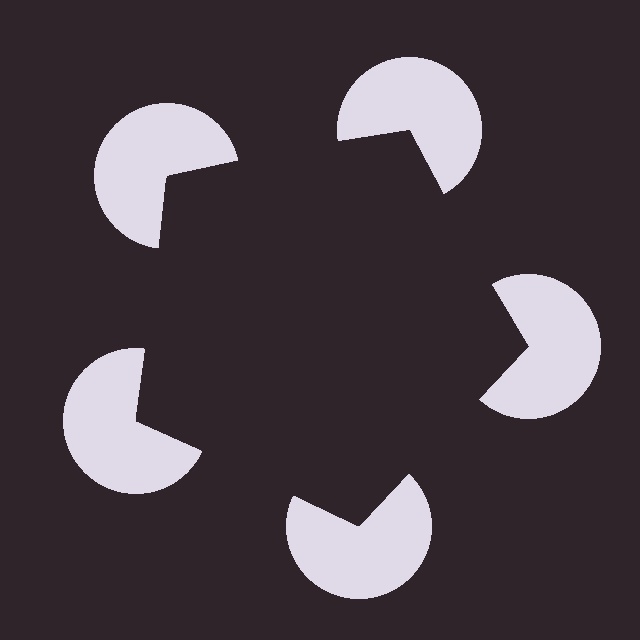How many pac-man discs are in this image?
There are 5 — one at each vertex of the illusory pentagon.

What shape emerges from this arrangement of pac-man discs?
An illusory pentagon — its edges are inferred from the aligned wedge cuts in the pac-man discs, not physically drawn.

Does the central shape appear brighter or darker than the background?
It typically appears slightly darker than the background, even though no actual brightness change is drawn.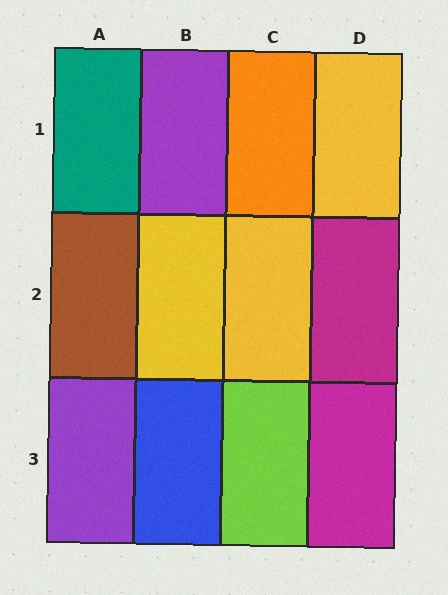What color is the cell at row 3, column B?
Blue.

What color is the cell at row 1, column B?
Purple.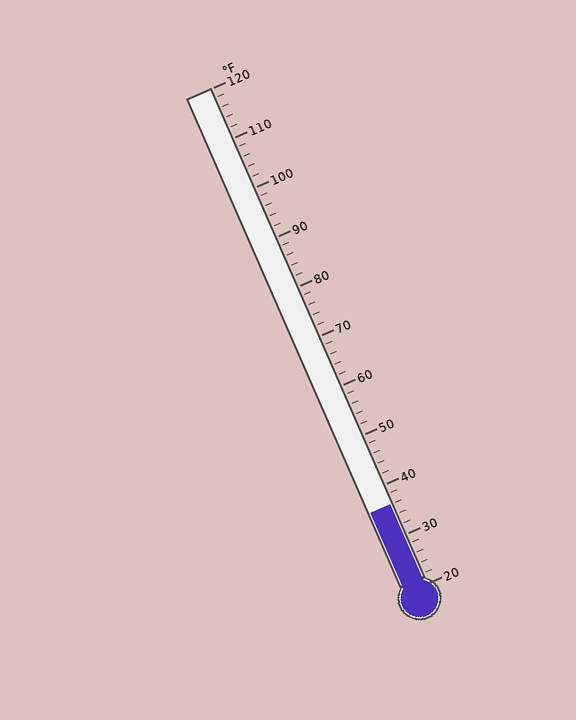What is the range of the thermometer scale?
The thermometer scale ranges from 20°F to 120°F.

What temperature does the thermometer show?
The thermometer shows approximately 36°F.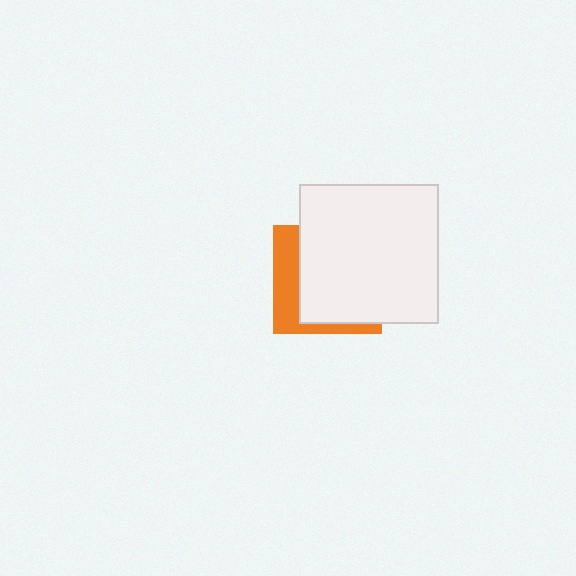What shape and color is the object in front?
The object in front is a white square.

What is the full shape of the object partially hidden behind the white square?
The partially hidden object is an orange square.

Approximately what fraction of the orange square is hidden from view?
Roughly 69% of the orange square is hidden behind the white square.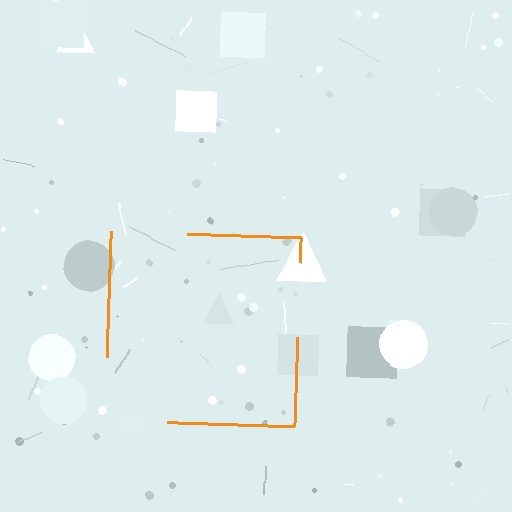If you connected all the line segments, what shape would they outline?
They would outline a square.